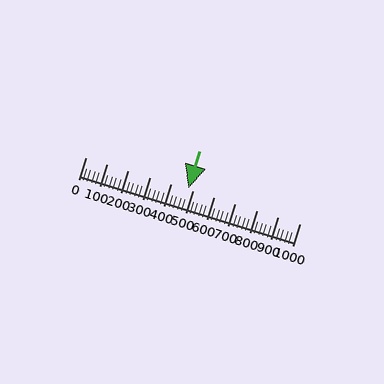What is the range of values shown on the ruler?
The ruler shows values from 0 to 1000.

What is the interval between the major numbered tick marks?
The major tick marks are spaced 100 units apart.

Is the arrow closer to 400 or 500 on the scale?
The arrow is closer to 500.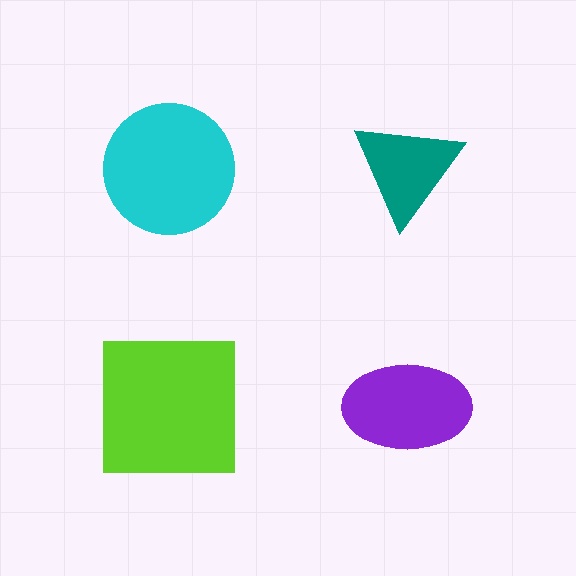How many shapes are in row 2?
2 shapes.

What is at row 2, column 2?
A purple ellipse.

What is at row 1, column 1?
A cyan circle.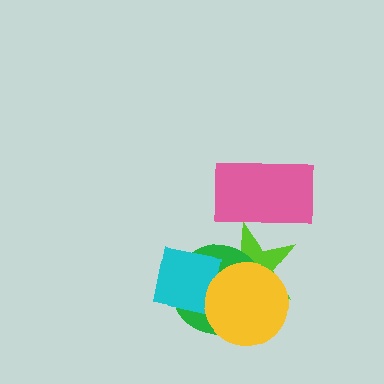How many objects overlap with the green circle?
3 objects overlap with the green circle.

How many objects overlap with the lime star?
3 objects overlap with the lime star.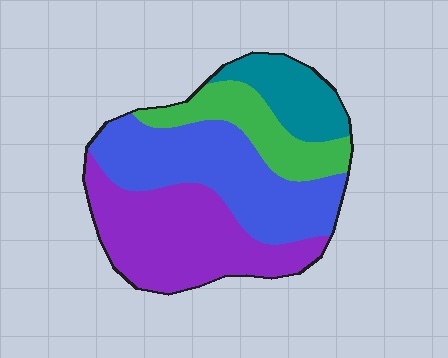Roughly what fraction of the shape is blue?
Blue covers around 35% of the shape.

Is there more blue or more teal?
Blue.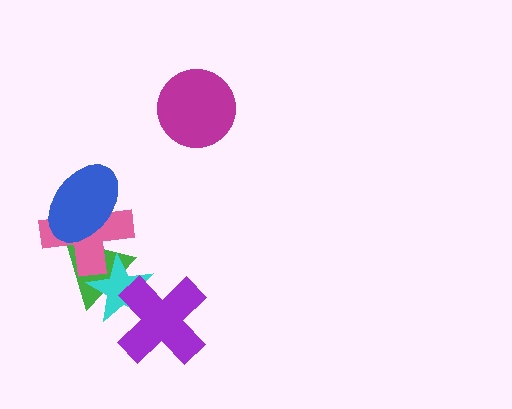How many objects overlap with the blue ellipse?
2 objects overlap with the blue ellipse.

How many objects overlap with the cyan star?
3 objects overlap with the cyan star.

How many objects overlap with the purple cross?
1 object overlaps with the purple cross.